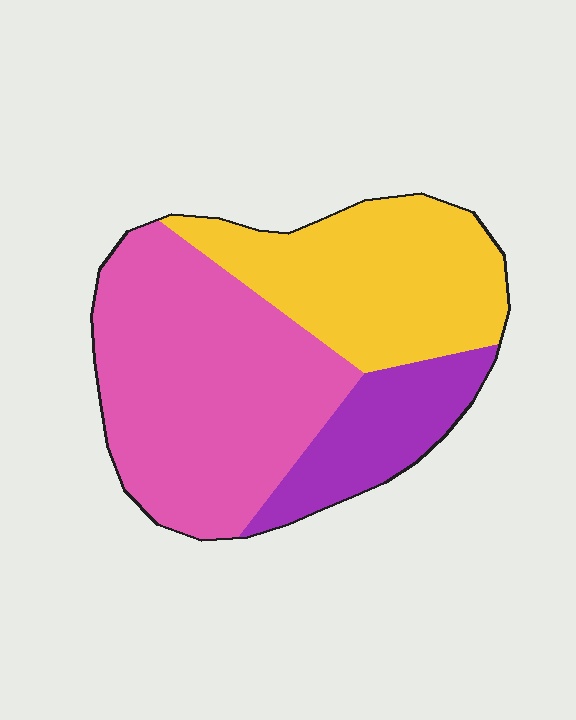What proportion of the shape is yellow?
Yellow covers about 35% of the shape.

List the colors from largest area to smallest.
From largest to smallest: pink, yellow, purple.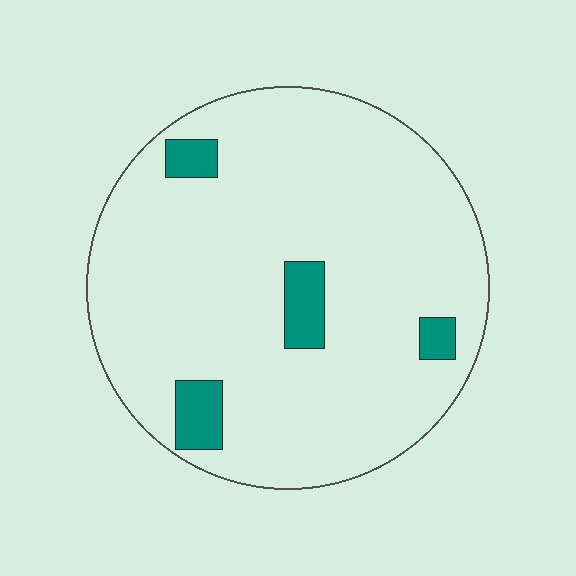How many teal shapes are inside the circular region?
4.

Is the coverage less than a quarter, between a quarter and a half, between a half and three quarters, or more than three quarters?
Less than a quarter.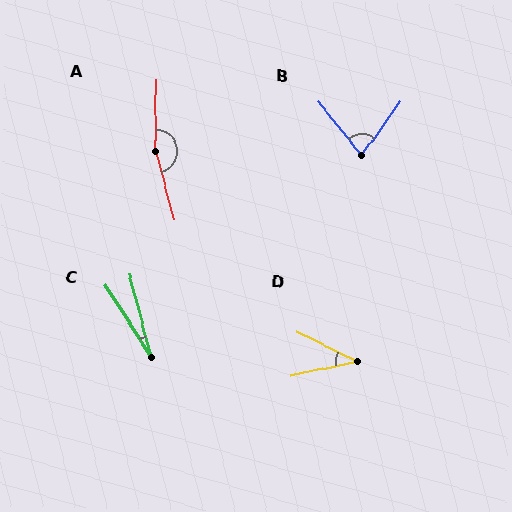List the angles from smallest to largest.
C (17°), D (38°), B (74°), A (164°).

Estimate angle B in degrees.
Approximately 74 degrees.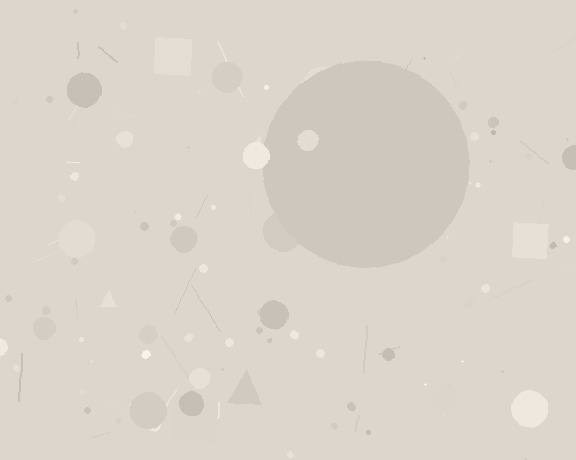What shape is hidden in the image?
A circle is hidden in the image.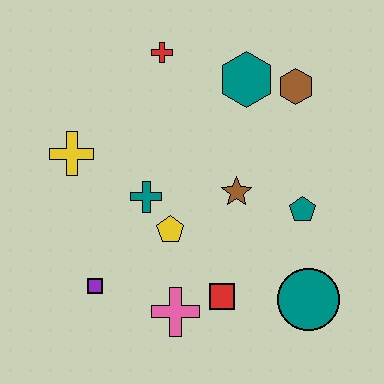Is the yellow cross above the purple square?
Yes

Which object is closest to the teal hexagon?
The brown hexagon is closest to the teal hexagon.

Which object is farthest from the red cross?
The teal circle is farthest from the red cross.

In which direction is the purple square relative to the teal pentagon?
The purple square is to the left of the teal pentagon.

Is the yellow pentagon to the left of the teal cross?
No